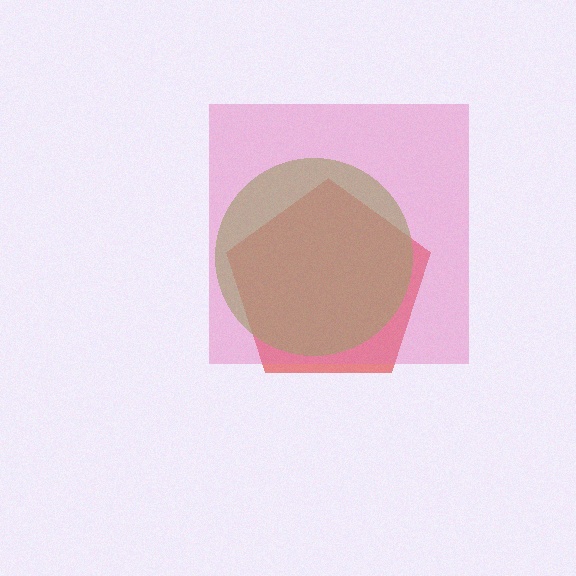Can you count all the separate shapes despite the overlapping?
Yes, there are 3 separate shapes.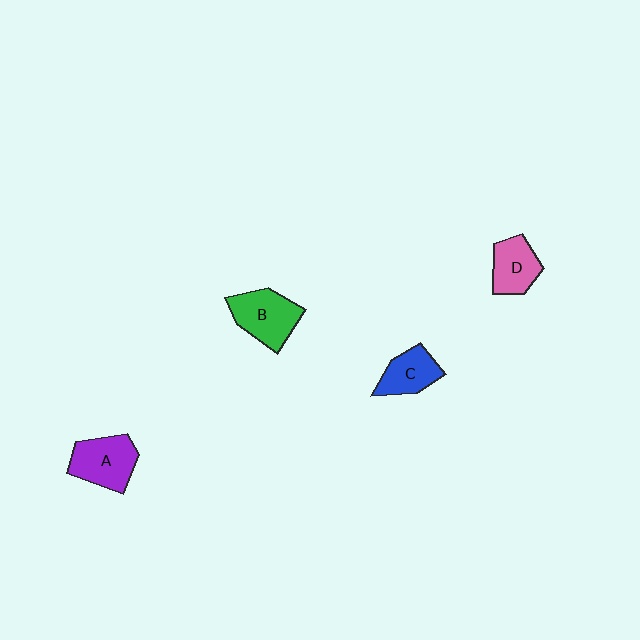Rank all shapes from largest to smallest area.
From largest to smallest: B (green), A (purple), D (pink), C (blue).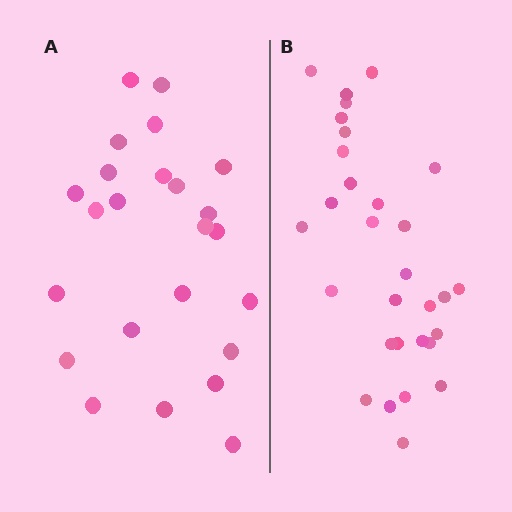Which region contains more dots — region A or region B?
Region B (the right region) has more dots.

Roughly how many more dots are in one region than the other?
Region B has about 6 more dots than region A.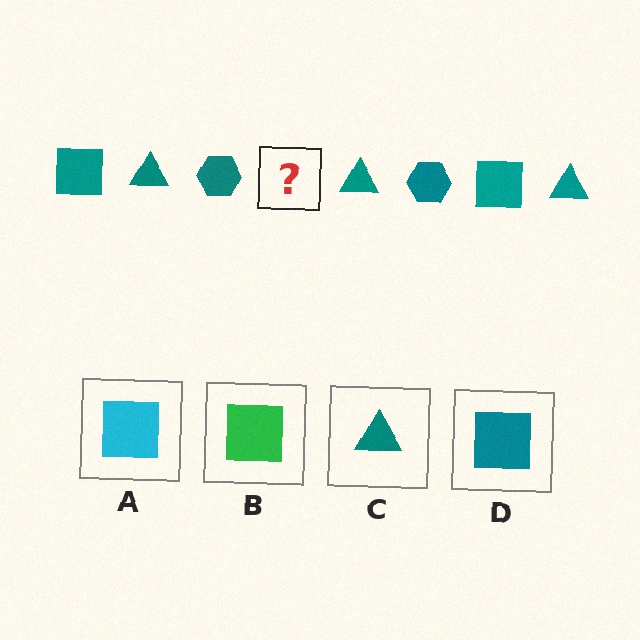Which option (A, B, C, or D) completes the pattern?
D.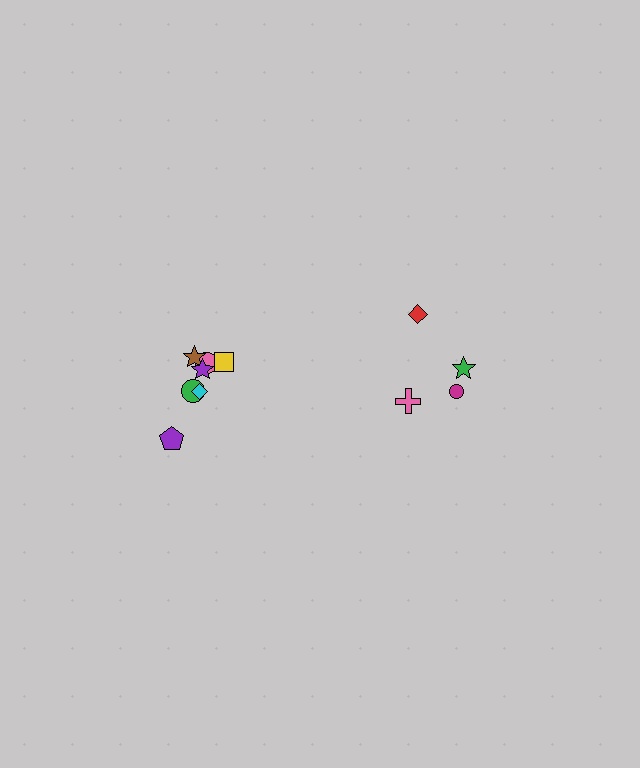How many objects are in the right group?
There are 4 objects.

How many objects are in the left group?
There are 7 objects.